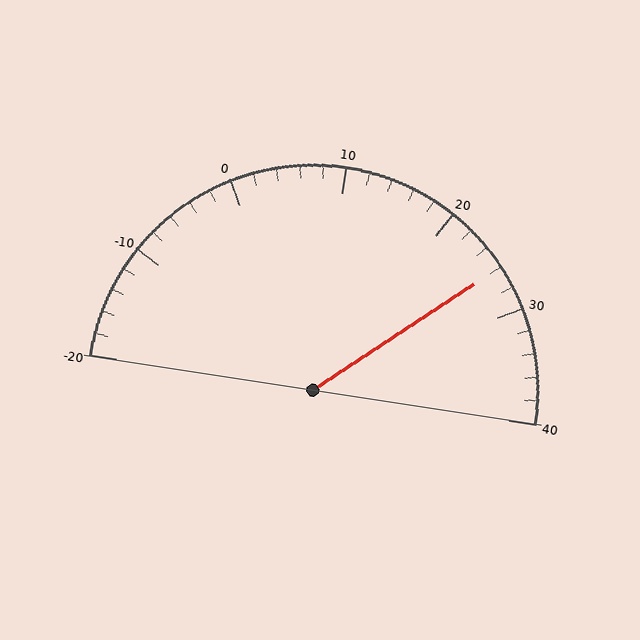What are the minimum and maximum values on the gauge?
The gauge ranges from -20 to 40.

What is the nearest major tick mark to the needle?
The nearest major tick mark is 30.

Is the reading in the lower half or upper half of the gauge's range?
The reading is in the upper half of the range (-20 to 40).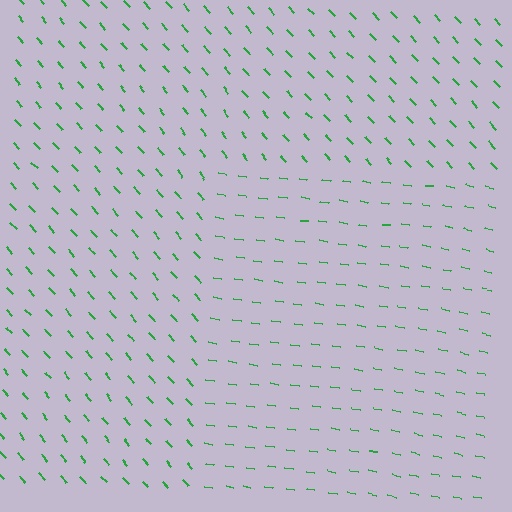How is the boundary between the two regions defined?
The boundary is defined purely by a change in line orientation (approximately 38 degrees difference). All lines are the same color and thickness.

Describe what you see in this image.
The image is filled with small green line segments. A rectangle region in the image has lines oriented differently from the surrounding lines, creating a visible texture boundary.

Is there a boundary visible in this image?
Yes, there is a texture boundary formed by a change in line orientation.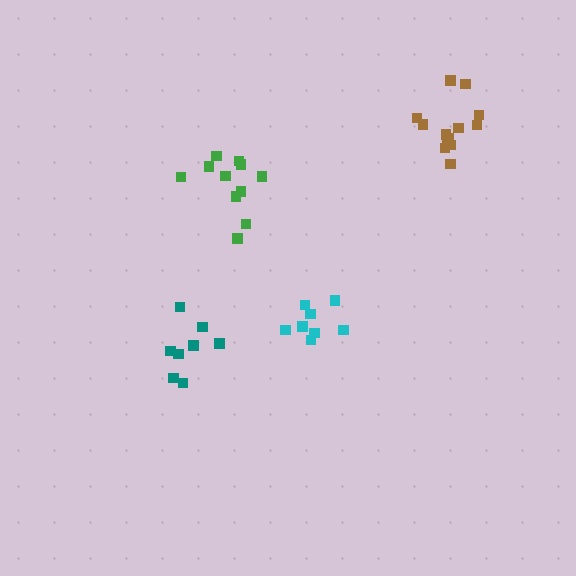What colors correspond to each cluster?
The clusters are colored: brown, teal, green, cyan.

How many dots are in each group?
Group 1: 13 dots, Group 2: 8 dots, Group 3: 11 dots, Group 4: 9 dots (41 total).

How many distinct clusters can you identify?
There are 4 distinct clusters.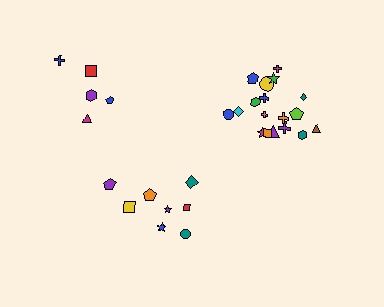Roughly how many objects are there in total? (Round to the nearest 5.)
Roughly 30 objects in total.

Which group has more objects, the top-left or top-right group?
The top-right group.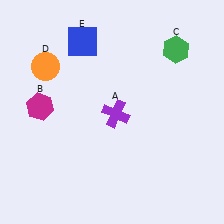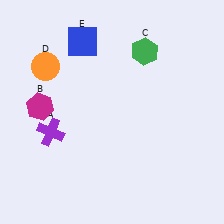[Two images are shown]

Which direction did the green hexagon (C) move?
The green hexagon (C) moved left.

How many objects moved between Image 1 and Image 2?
2 objects moved between the two images.